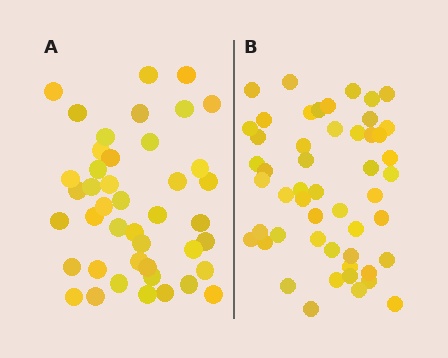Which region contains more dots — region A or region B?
Region B (the right region) has more dots.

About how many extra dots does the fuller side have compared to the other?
Region B has roughly 8 or so more dots than region A.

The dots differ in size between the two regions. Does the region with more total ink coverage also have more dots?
No. Region A has more total ink coverage because its dots are larger, but region B actually contains more individual dots. Total area can be misleading — the number of items is what matters here.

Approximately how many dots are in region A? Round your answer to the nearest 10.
About 40 dots. (The exact count is 43, which rounds to 40.)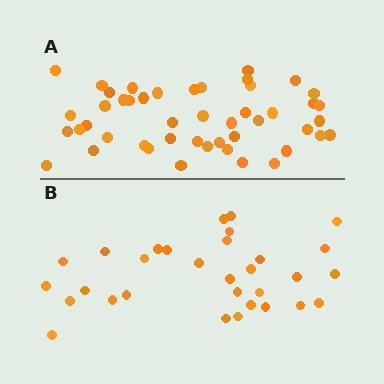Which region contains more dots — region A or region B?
Region A (the top region) has more dots.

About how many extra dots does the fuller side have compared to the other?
Region A has approximately 15 more dots than region B.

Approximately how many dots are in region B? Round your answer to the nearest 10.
About 30 dots. (The exact count is 31, which rounds to 30.)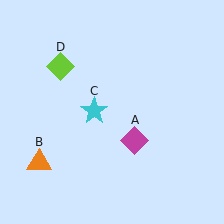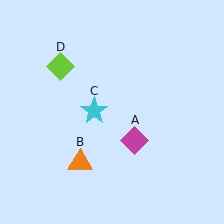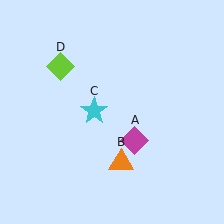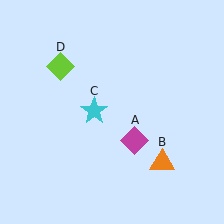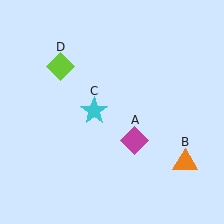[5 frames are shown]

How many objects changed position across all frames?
1 object changed position: orange triangle (object B).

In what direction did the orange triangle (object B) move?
The orange triangle (object B) moved right.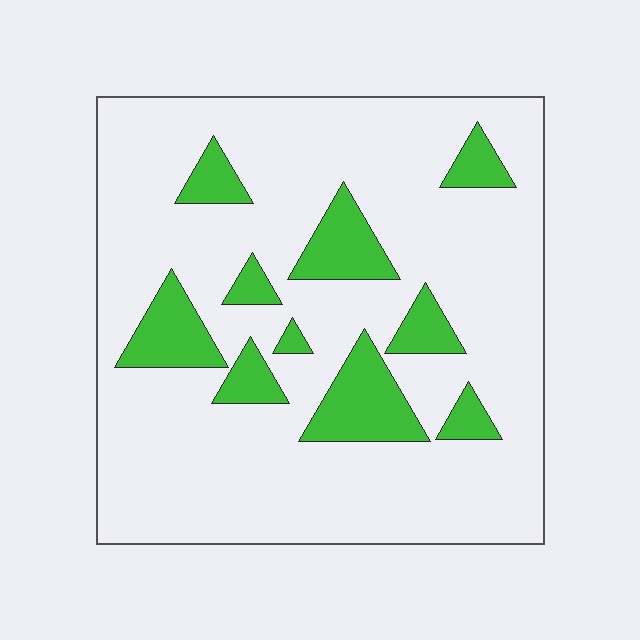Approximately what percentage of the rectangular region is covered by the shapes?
Approximately 15%.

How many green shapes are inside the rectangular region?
10.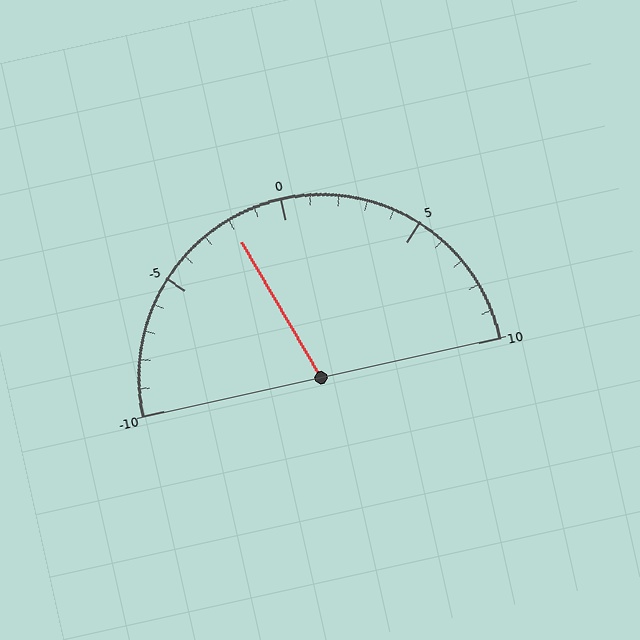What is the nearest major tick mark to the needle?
The nearest major tick mark is 0.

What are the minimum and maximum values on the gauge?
The gauge ranges from -10 to 10.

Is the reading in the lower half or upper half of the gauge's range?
The reading is in the lower half of the range (-10 to 10).